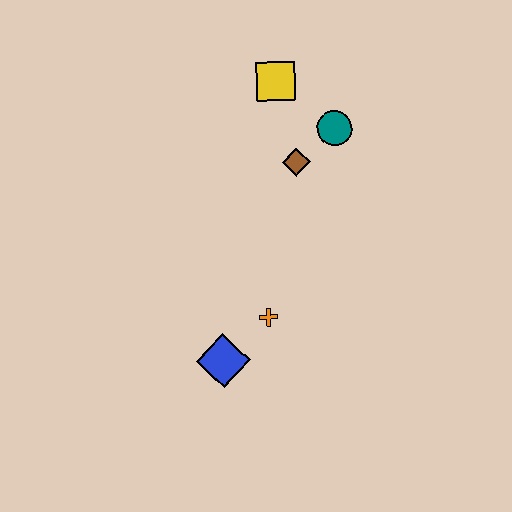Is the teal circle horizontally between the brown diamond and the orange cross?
No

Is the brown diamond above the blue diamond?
Yes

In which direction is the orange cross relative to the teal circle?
The orange cross is below the teal circle.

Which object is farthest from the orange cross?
The yellow square is farthest from the orange cross.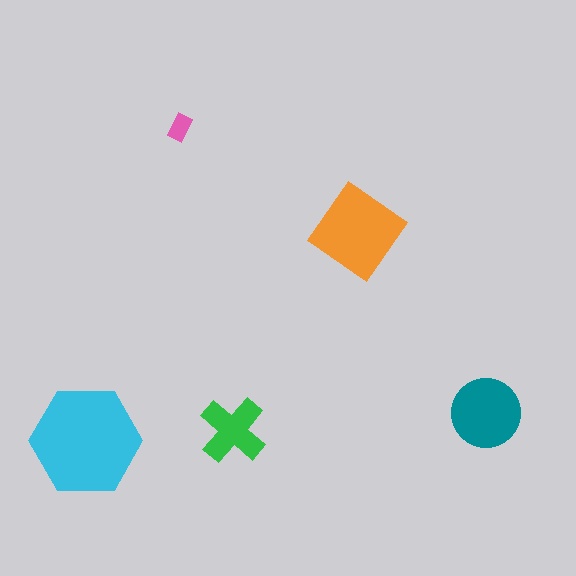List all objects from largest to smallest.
The cyan hexagon, the orange diamond, the teal circle, the green cross, the pink rectangle.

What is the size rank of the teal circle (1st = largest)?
3rd.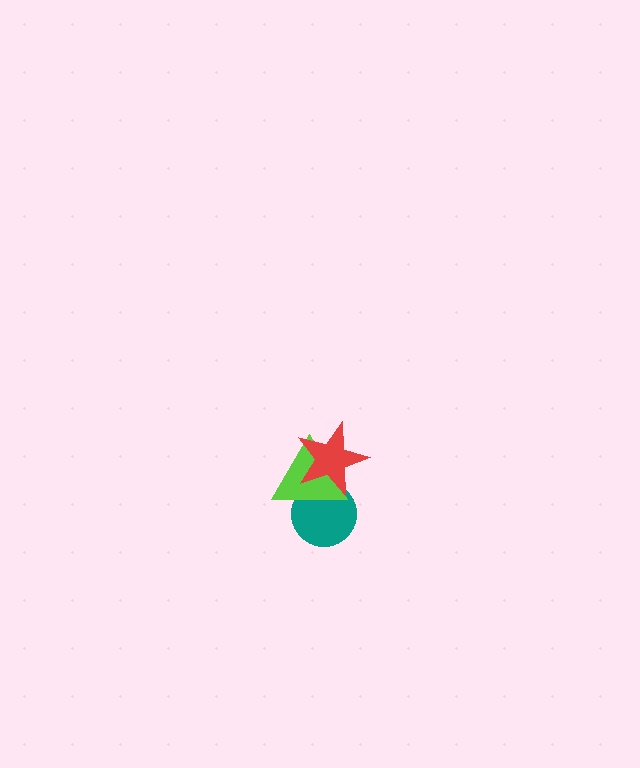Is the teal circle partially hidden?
Yes, it is partially covered by another shape.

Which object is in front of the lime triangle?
The red star is in front of the lime triangle.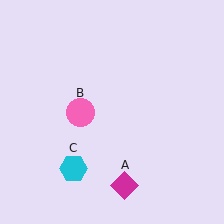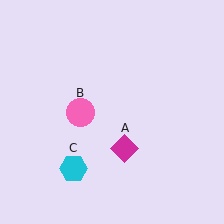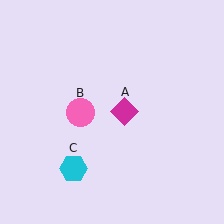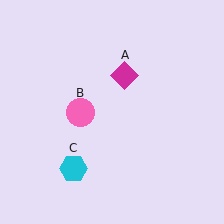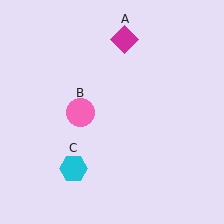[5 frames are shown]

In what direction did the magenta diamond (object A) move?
The magenta diamond (object A) moved up.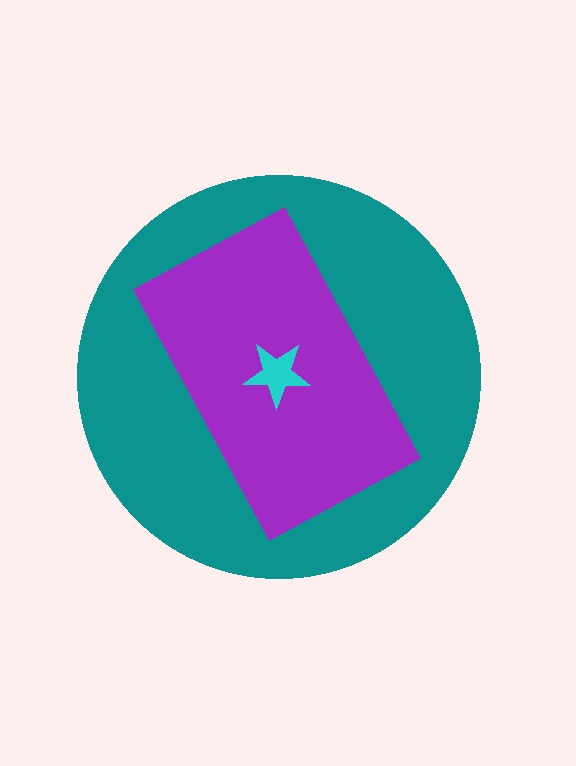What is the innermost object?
The cyan star.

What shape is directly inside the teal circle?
The purple rectangle.